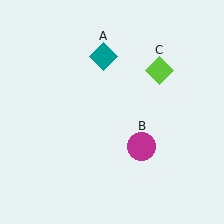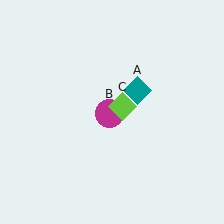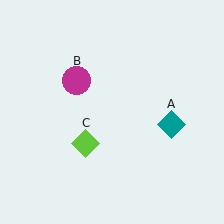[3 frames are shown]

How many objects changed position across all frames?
3 objects changed position: teal diamond (object A), magenta circle (object B), lime diamond (object C).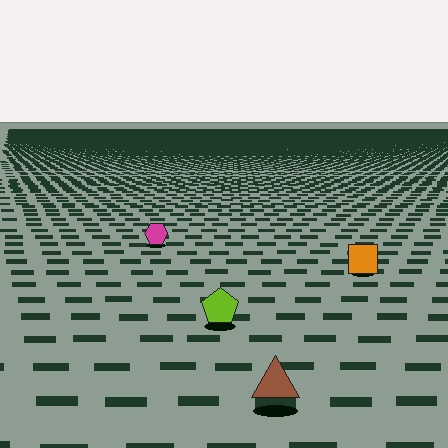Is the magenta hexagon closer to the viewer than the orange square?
No. The orange square is closer — you can tell from the texture gradient: the ground texture is coarser near it.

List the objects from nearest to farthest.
From nearest to farthest: the brown triangle, the lime pentagon, the orange square, the magenta hexagon.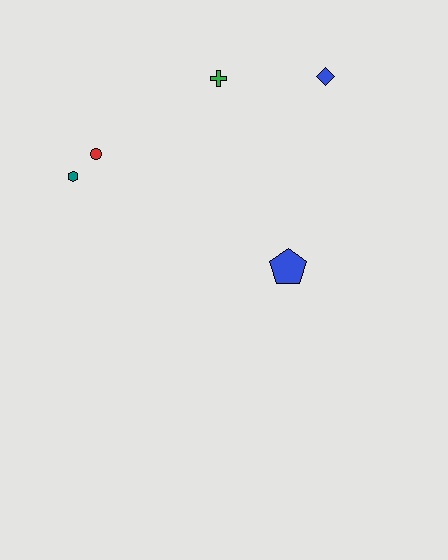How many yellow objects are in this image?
There are no yellow objects.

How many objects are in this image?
There are 5 objects.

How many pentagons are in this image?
There is 1 pentagon.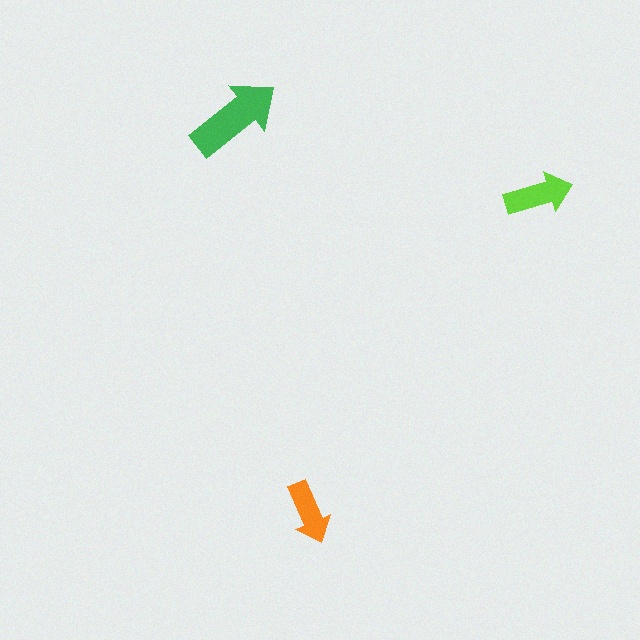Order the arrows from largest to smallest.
the green one, the lime one, the orange one.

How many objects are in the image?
There are 3 objects in the image.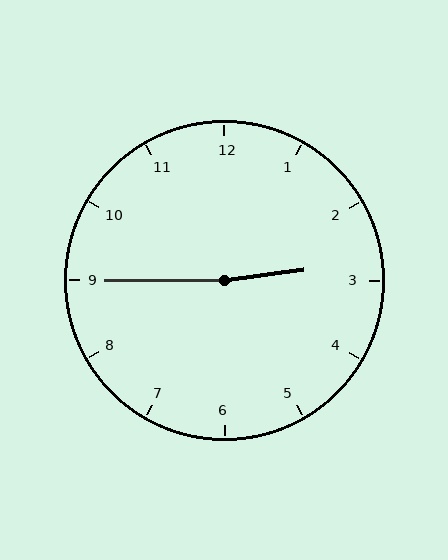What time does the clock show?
2:45.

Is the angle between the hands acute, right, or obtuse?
It is obtuse.